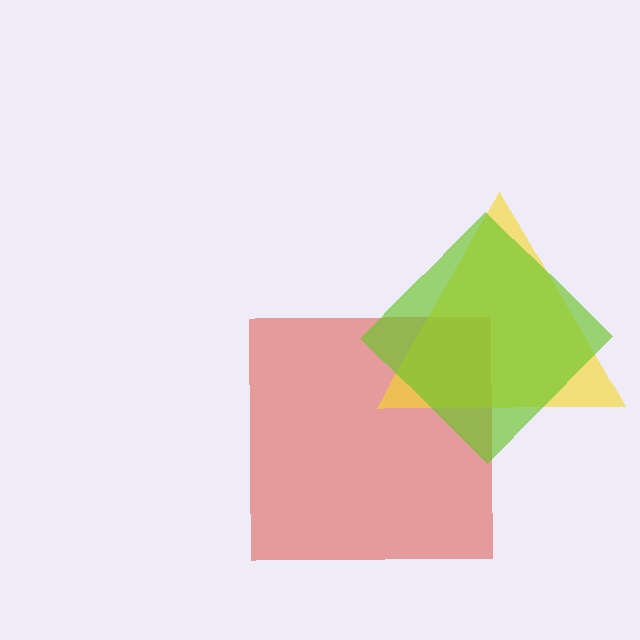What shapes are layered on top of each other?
The layered shapes are: a red square, a yellow triangle, a lime diamond.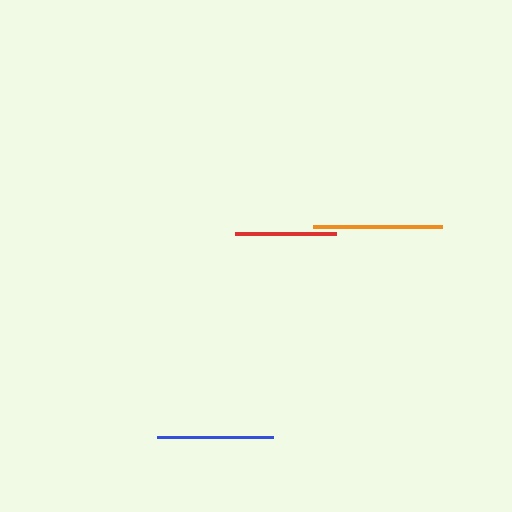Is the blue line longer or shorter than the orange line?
The orange line is longer than the blue line.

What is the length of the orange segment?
The orange segment is approximately 129 pixels long.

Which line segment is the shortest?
The red line is the shortest at approximately 101 pixels.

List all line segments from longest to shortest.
From longest to shortest: orange, blue, red.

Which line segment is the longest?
The orange line is the longest at approximately 129 pixels.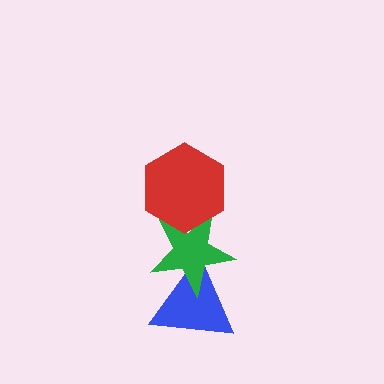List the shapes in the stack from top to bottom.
From top to bottom: the red hexagon, the green star, the blue triangle.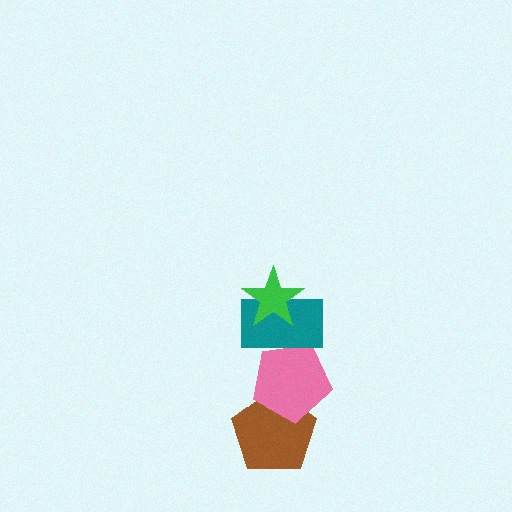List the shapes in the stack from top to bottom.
From top to bottom: the green star, the teal rectangle, the pink pentagon, the brown pentagon.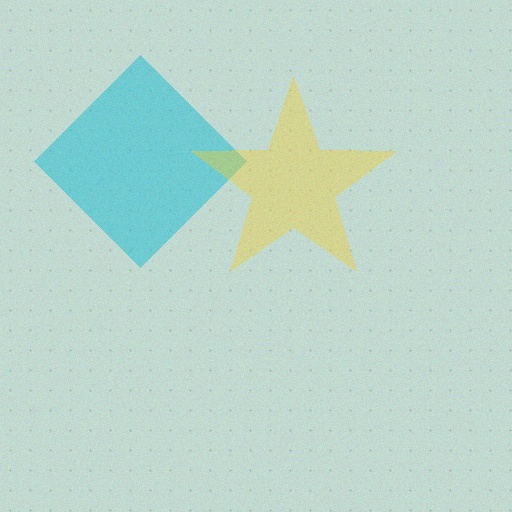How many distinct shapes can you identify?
There are 2 distinct shapes: a cyan diamond, a yellow star.